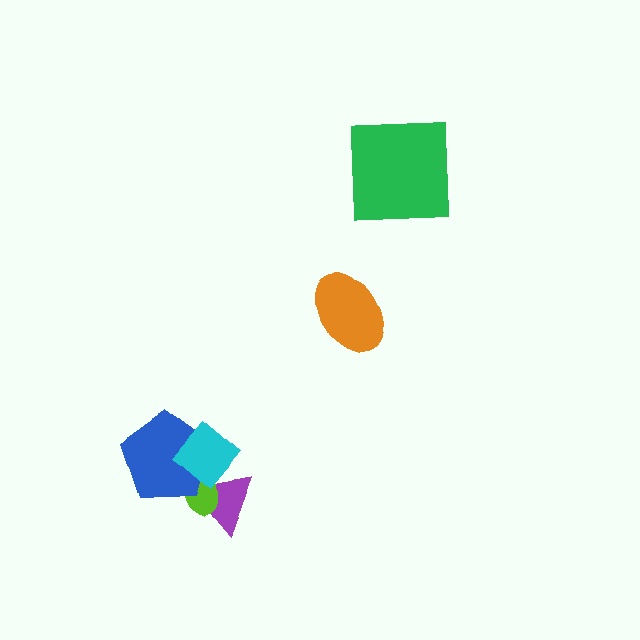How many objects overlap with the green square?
0 objects overlap with the green square.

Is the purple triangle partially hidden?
Yes, it is partially covered by another shape.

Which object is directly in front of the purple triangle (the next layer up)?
The lime ellipse is directly in front of the purple triangle.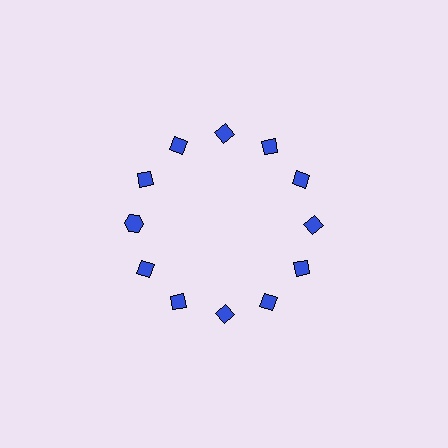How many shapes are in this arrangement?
There are 12 shapes arranged in a ring pattern.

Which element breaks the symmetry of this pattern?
The blue hexagon at roughly the 9 o'clock position breaks the symmetry. All other shapes are blue diamonds.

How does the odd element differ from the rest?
It has a different shape: hexagon instead of diamond.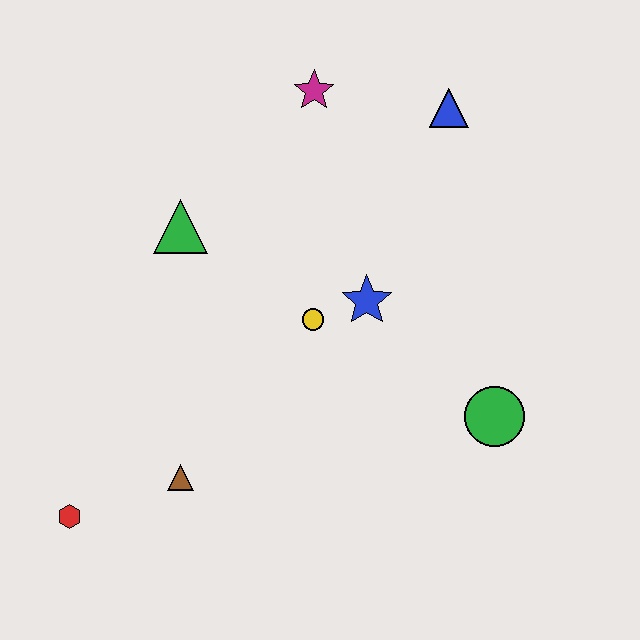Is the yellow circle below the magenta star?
Yes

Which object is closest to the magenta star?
The blue triangle is closest to the magenta star.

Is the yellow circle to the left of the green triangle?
No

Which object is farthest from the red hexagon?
The blue triangle is farthest from the red hexagon.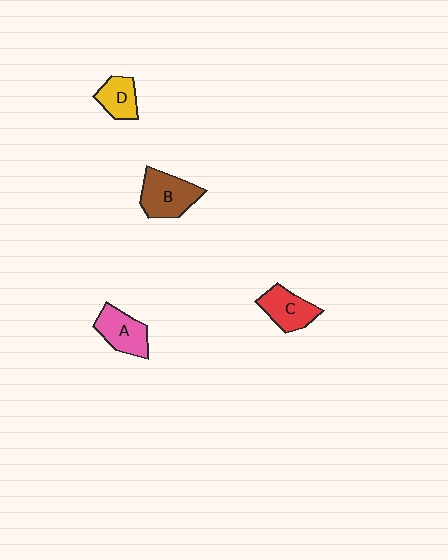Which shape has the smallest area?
Shape D (yellow).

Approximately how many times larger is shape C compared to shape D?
Approximately 1.3 times.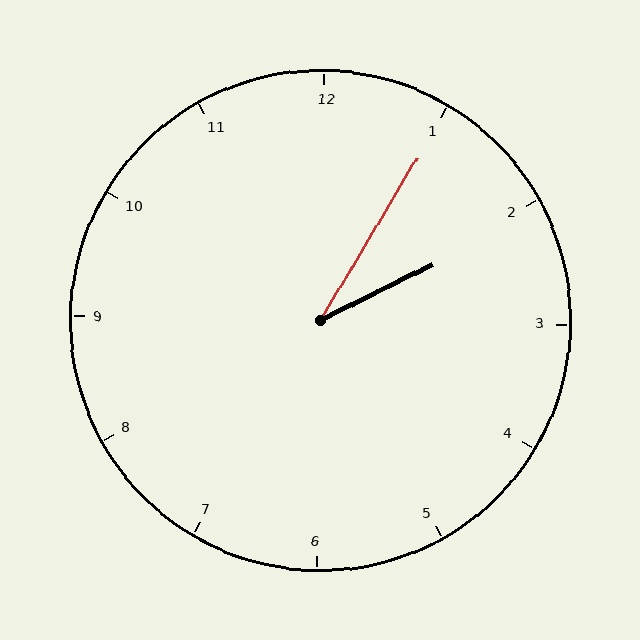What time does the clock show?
2:05.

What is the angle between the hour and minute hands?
Approximately 32 degrees.